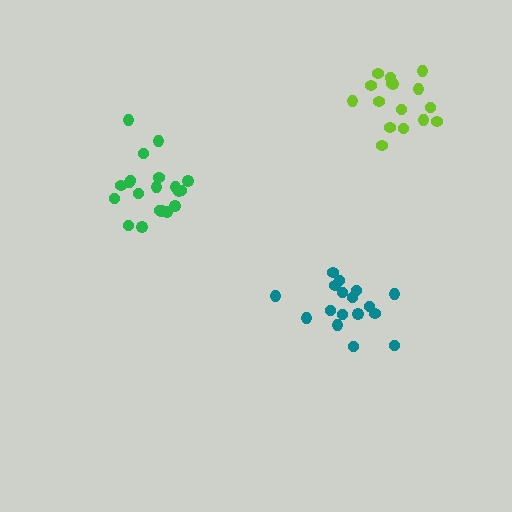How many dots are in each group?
Group 1: 20 dots, Group 2: 16 dots, Group 3: 17 dots (53 total).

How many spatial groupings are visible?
There are 3 spatial groupings.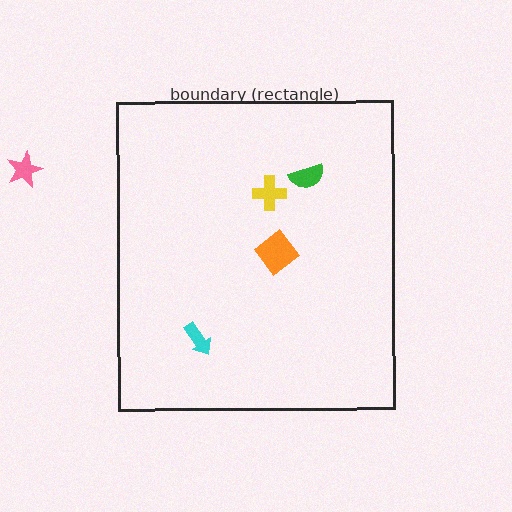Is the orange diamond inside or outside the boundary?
Inside.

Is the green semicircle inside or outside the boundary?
Inside.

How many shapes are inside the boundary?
4 inside, 1 outside.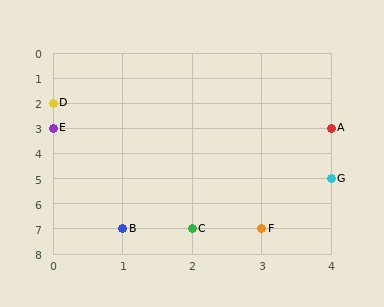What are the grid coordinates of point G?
Point G is at grid coordinates (4, 5).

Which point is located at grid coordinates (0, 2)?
Point D is at (0, 2).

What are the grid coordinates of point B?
Point B is at grid coordinates (1, 7).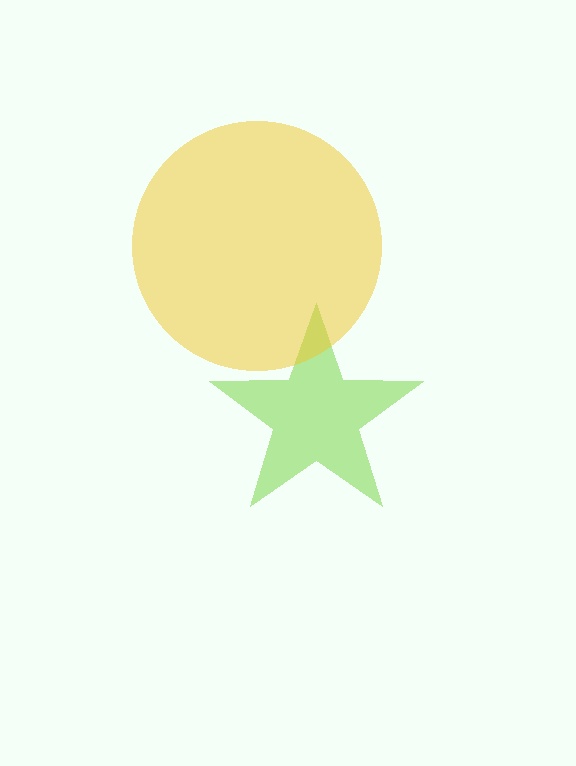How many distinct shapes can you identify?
There are 2 distinct shapes: a lime star, a yellow circle.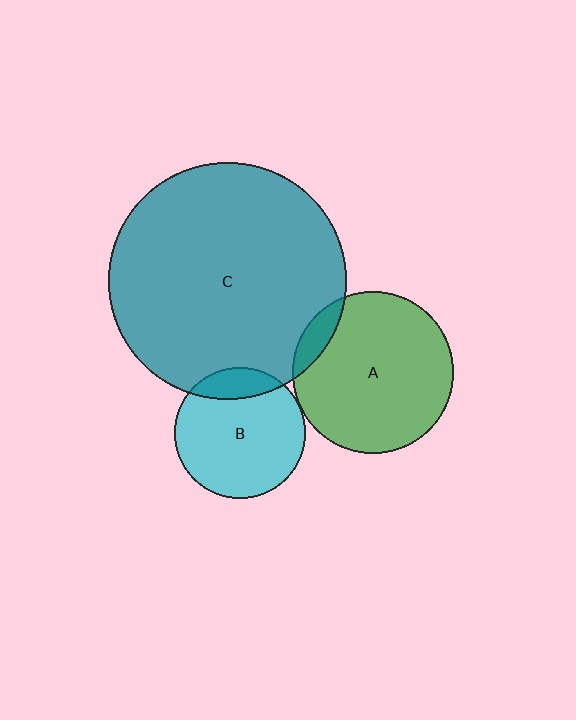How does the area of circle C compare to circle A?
Approximately 2.2 times.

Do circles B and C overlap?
Yes.